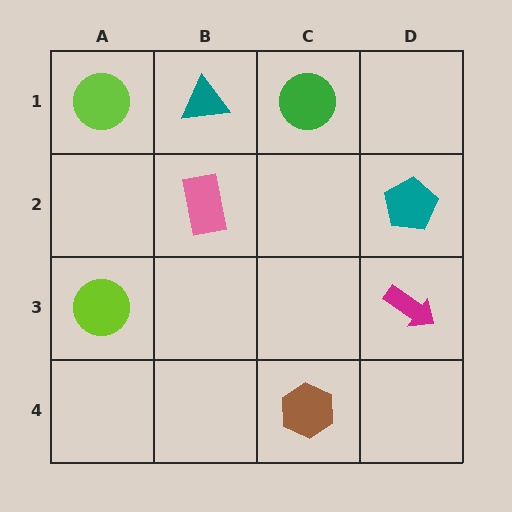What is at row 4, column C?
A brown hexagon.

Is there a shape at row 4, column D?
No, that cell is empty.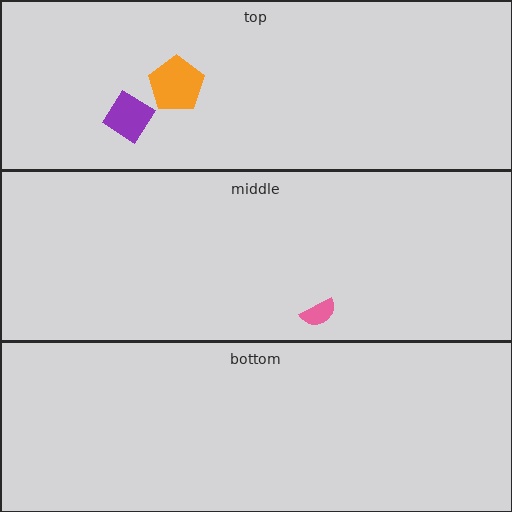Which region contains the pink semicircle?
The middle region.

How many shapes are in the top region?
2.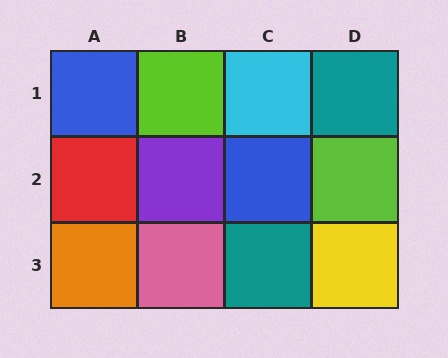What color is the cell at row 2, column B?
Purple.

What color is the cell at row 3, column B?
Pink.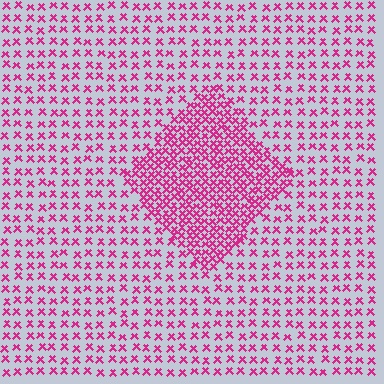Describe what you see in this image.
The image contains small magenta elements arranged at two different densities. A diamond-shaped region is visible where the elements are more densely packed than the surrounding area.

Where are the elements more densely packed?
The elements are more densely packed inside the diamond boundary.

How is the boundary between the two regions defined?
The boundary is defined by a change in element density (approximately 2.3x ratio). All elements are the same color, size, and shape.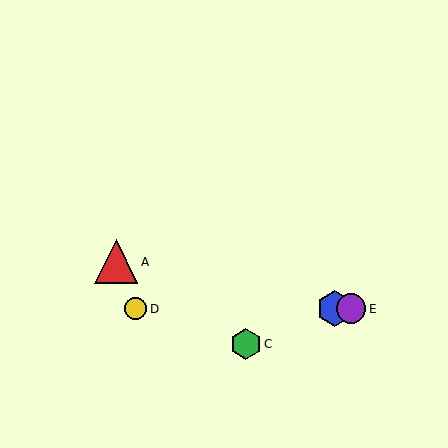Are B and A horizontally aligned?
No, B is at y≈309 and A is at y≈262.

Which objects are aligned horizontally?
Objects B, D, E are aligned horizontally.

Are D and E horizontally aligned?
Yes, both are at y≈309.